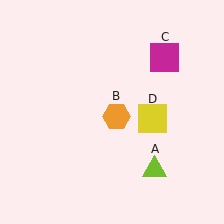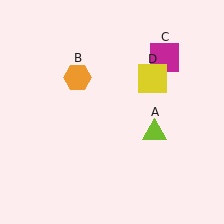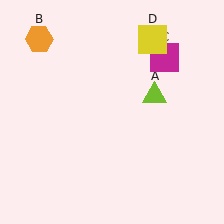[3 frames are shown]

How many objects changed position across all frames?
3 objects changed position: lime triangle (object A), orange hexagon (object B), yellow square (object D).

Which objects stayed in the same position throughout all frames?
Magenta square (object C) remained stationary.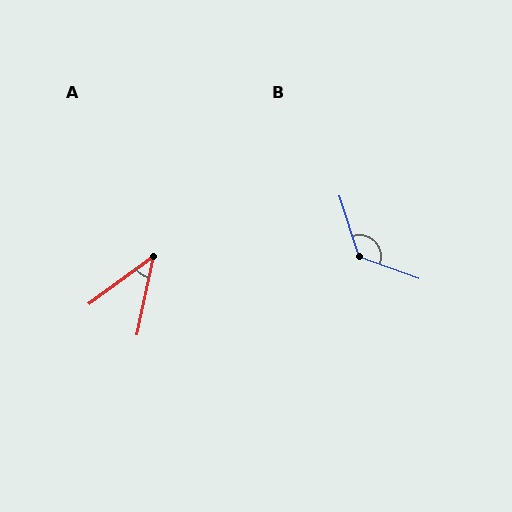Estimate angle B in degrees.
Approximately 128 degrees.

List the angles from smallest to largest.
A (42°), B (128°).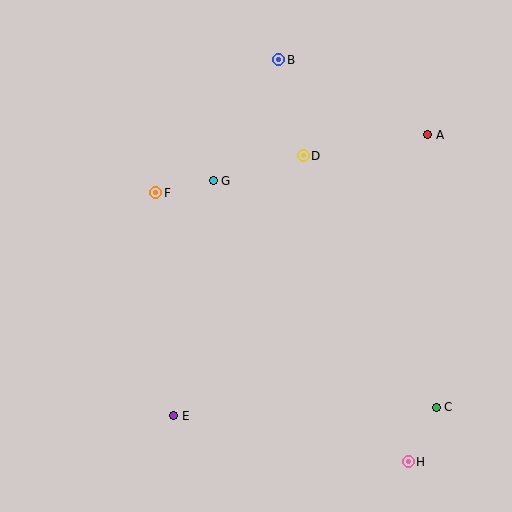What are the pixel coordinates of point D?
Point D is at (303, 156).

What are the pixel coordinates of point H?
Point H is at (408, 462).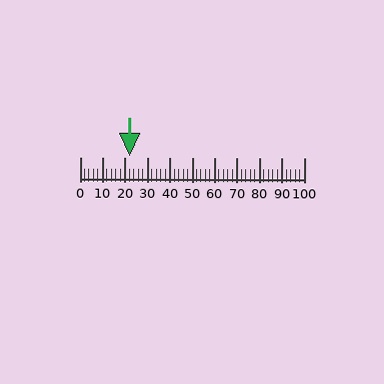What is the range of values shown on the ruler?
The ruler shows values from 0 to 100.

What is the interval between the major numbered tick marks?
The major tick marks are spaced 10 units apart.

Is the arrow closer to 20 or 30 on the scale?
The arrow is closer to 20.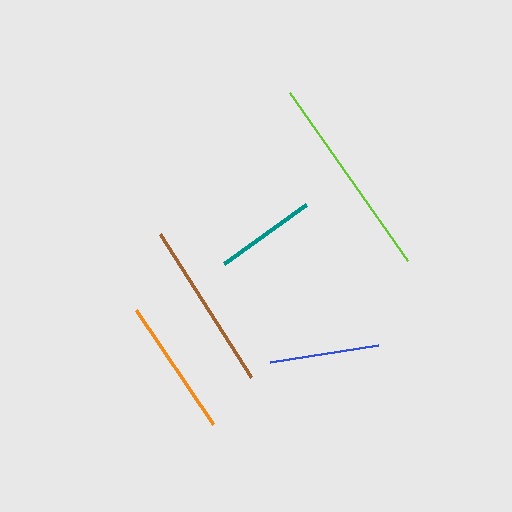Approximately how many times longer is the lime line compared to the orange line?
The lime line is approximately 1.5 times the length of the orange line.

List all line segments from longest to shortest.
From longest to shortest: lime, brown, orange, blue, teal.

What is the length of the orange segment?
The orange segment is approximately 138 pixels long.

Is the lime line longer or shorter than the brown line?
The lime line is longer than the brown line.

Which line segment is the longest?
The lime line is the longest at approximately 206 pixels.